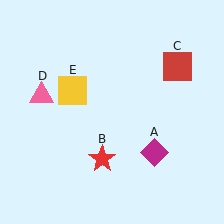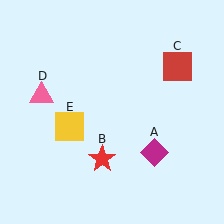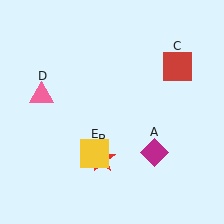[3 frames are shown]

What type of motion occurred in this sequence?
The yellow square (object E) rotated counterclockwise around the center of the scene.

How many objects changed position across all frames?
1 object changed position: yellow square (object E).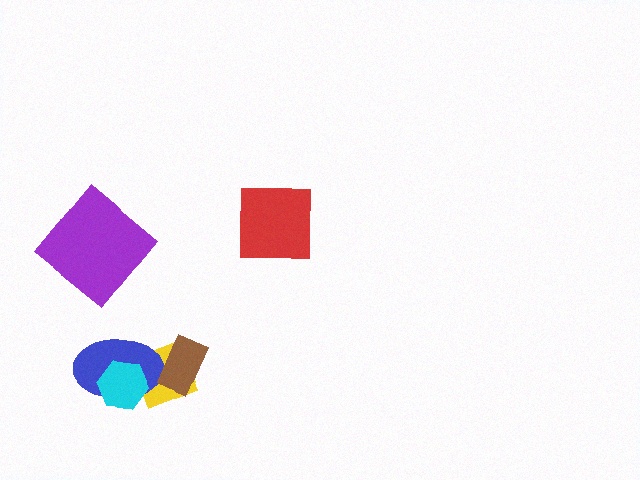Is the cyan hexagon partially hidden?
No, no other shape covers it.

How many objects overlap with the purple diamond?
0 objects overlap with the purple diamond.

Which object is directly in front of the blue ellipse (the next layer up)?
The cyan hexagon is directly in front of the blue ellipse.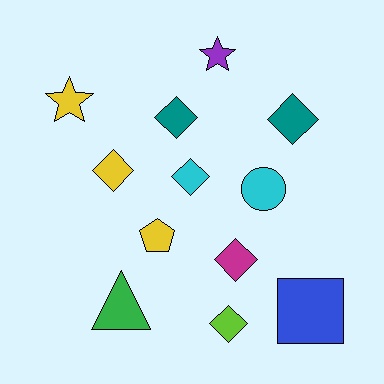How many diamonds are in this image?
There are 6 diamonds.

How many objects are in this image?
There are 12 objects.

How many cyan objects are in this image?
There are 2 cyan objects.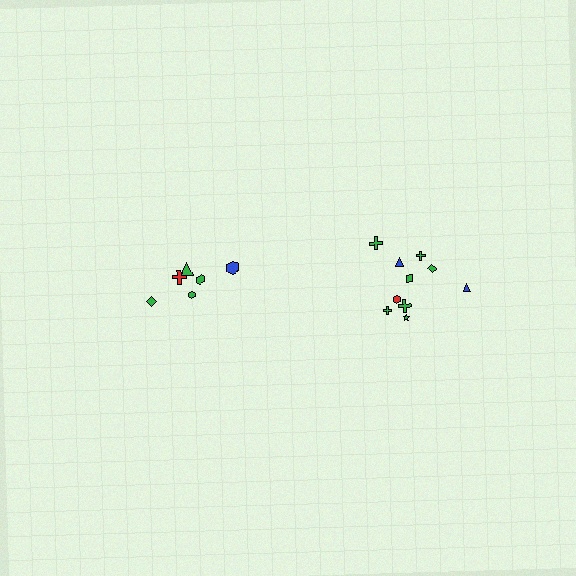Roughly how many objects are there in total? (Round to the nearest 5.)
Roughly 15 objects in total.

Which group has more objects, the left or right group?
The right group.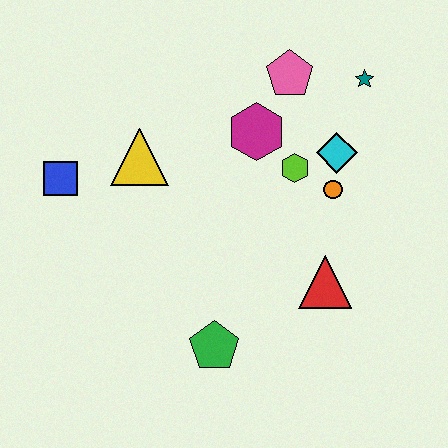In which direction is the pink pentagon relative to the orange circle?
The pink pentagon is above the orange circle.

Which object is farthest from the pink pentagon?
The green pentagon is farthest from the pink pentagon.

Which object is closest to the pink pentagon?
The magenta hexagon is closest to the pink pentagon.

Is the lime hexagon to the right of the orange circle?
No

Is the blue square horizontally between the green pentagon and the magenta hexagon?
No